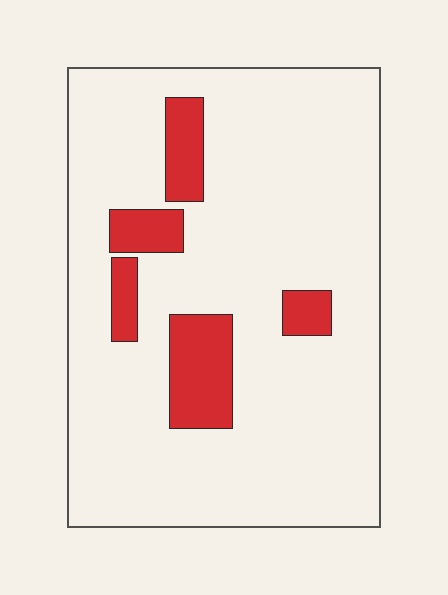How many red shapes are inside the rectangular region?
5.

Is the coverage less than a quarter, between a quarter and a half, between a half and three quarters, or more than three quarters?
Less than a quarter.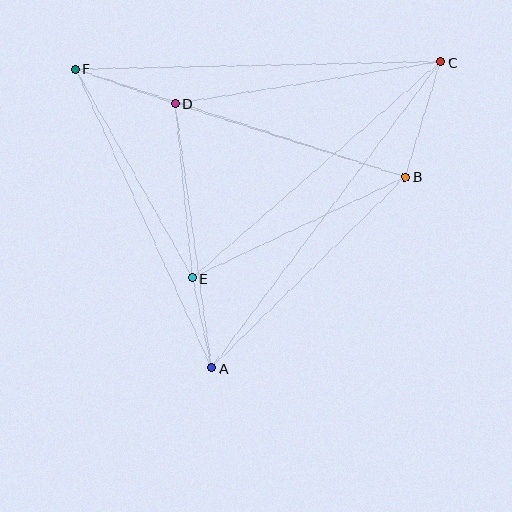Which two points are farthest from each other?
Points A and C are farthest from each other.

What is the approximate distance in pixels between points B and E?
The distance between B and E is approximately 236 pixels.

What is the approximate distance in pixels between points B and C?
The distance between B and C is approximately 120 pixels.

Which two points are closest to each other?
Points A and E are closest to each other.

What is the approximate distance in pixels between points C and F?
The distance between C and F is approximately 365 pixels.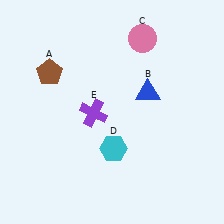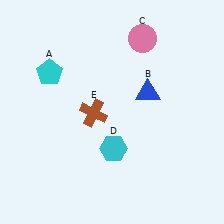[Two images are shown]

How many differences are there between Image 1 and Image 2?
There are 2 differences between the two images.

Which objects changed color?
A changed from brown to cyan. E changed from purple to brown.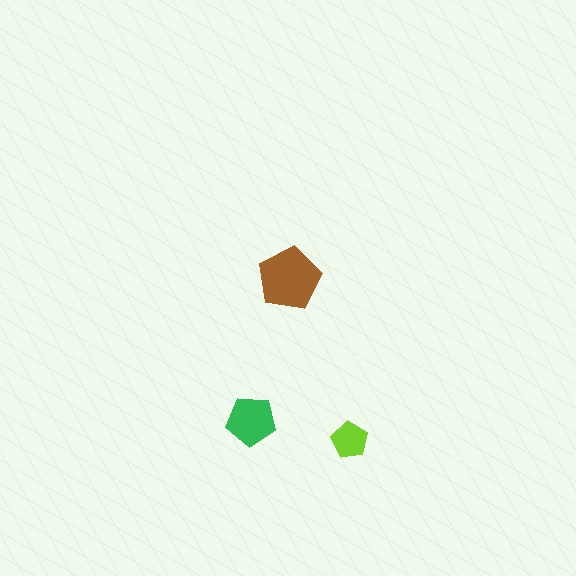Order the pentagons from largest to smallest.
the brown one, the green one, the lime one.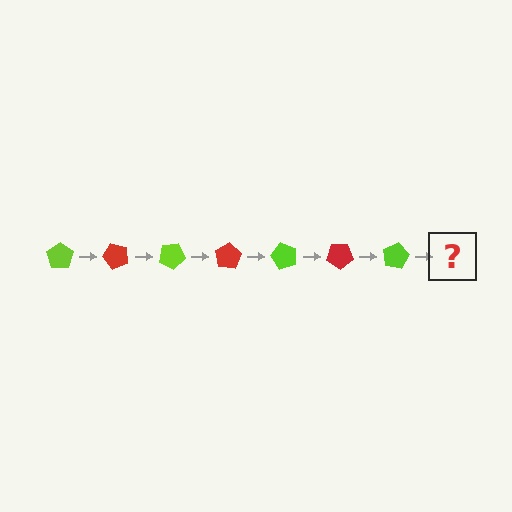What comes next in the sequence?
The next element should be a red pentagon, rotated 350 degrees from the start.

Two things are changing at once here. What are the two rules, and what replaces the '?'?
The two rules are that it rotates 50 degrees each step and the color cycles through lime and red. The '?' should be a red pentagon, rotated 350 degrees from the start.